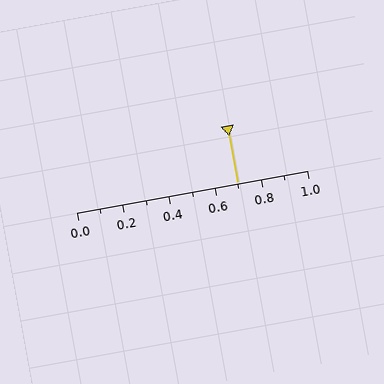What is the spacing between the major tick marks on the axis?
The major ticks are spaced 0.2 apart.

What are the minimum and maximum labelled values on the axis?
The axis runs from 0.0 to 1.0.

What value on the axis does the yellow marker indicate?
The marker indicates approximately 0.7.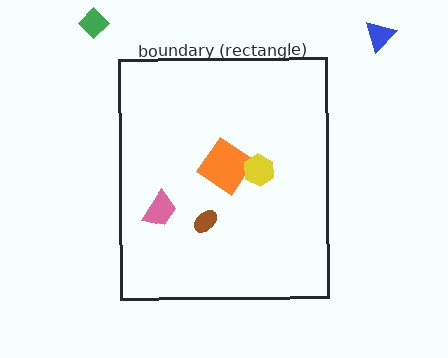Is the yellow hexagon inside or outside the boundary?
Inside.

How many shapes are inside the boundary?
4 inside, 2 outside.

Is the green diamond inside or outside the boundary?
Outside.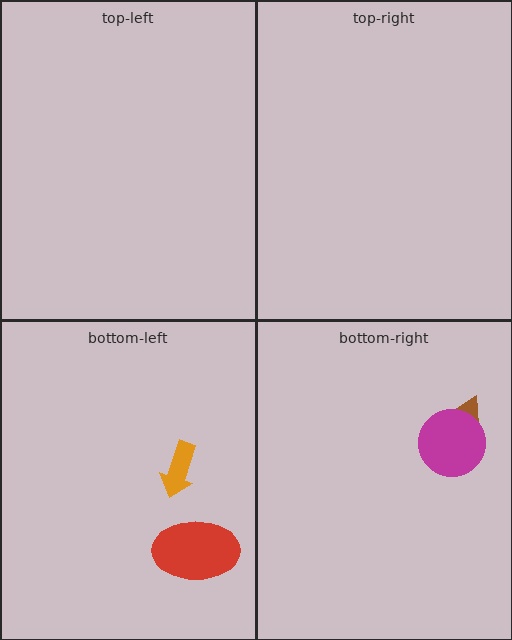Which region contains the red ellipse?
The bottom-left region.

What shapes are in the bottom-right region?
The brown triangle, the magenta circle.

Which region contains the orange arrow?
The bottom-left region.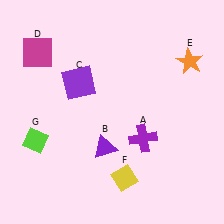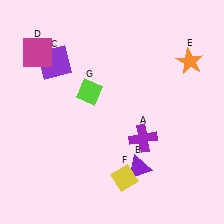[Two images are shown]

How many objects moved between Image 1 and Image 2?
3 objects moved between the two images.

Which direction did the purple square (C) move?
The purple square (C) moved left.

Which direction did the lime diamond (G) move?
The lime diamond (G) moved right.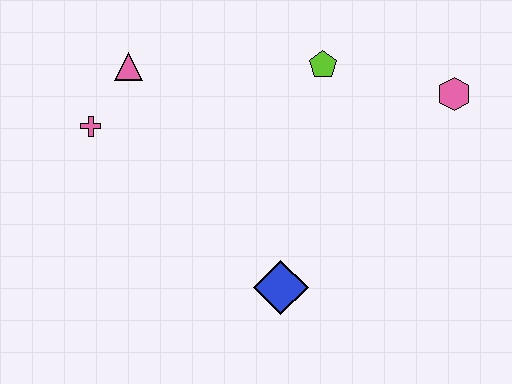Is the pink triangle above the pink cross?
Yes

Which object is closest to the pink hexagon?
The lime pentagon is closest to the pink hexagon.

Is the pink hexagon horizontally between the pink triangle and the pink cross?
No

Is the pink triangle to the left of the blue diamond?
Yes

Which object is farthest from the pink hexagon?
The pink cross is farthest from the pink hexagon.